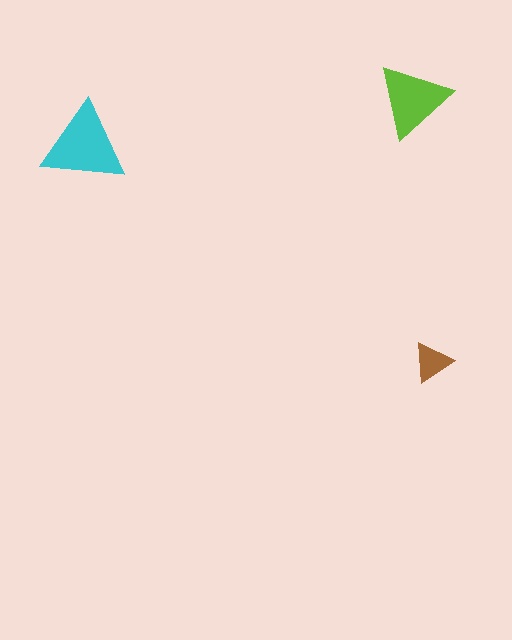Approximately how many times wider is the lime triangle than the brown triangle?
About 2 times wider.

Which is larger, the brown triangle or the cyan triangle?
The cyan one.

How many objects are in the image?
There are 3 objects in the image.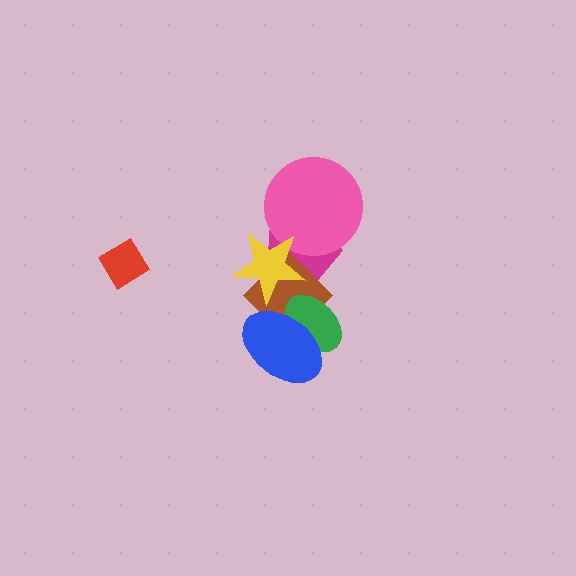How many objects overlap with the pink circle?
2 objects overlap with the pink circle.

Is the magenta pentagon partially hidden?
Yes, it is partially covered by another shape.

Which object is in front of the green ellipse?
The blue ellipse is in front of the green ellipse.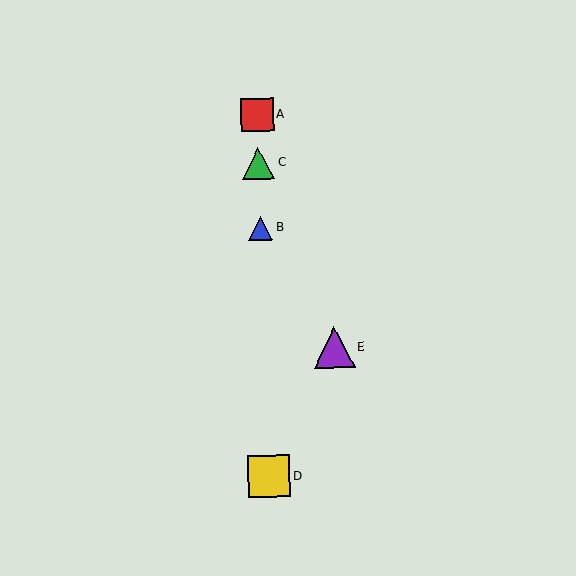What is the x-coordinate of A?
Object A is at x≈257.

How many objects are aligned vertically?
4 objects (A, B, C, D) are aligned vertically.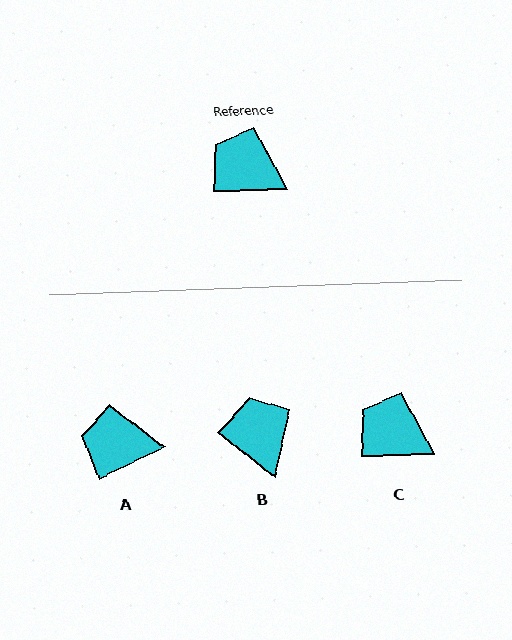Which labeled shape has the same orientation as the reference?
C.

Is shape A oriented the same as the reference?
No, it is off by about 24 degrees.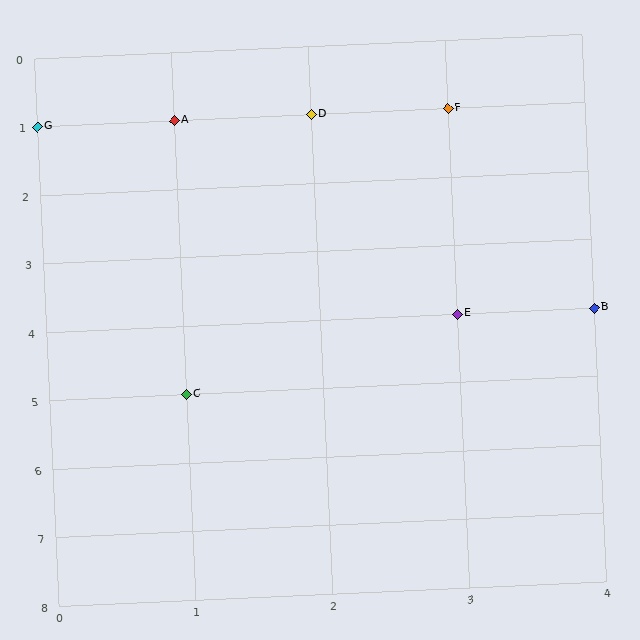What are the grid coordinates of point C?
Point C is at grid coordinates (1, 5).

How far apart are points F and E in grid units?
Points F and E are 3 rows apart.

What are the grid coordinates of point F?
Point F is at grid coordinates (3, 1).